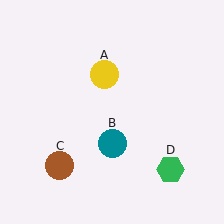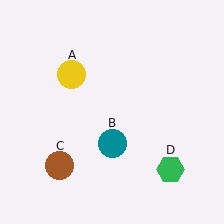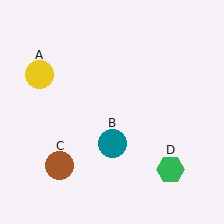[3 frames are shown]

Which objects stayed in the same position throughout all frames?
Teal circle (object B) and brown circle (object C) and green hexagon (object D) remained stationary.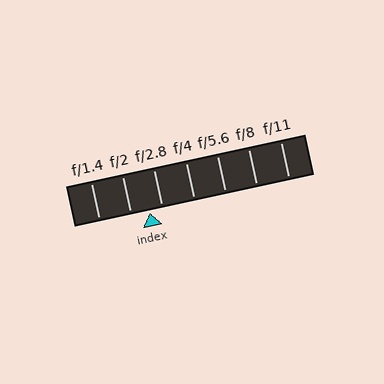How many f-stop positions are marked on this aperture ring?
There are 7 f-stop positions marked.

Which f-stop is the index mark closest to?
The index mark is closest to f/2.8.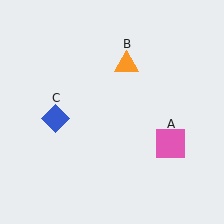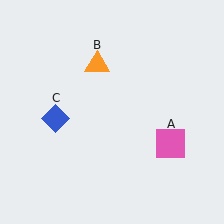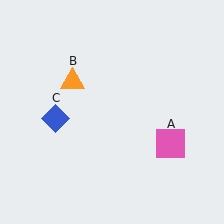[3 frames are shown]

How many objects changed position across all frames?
1 object changed position: orange triangle (object B).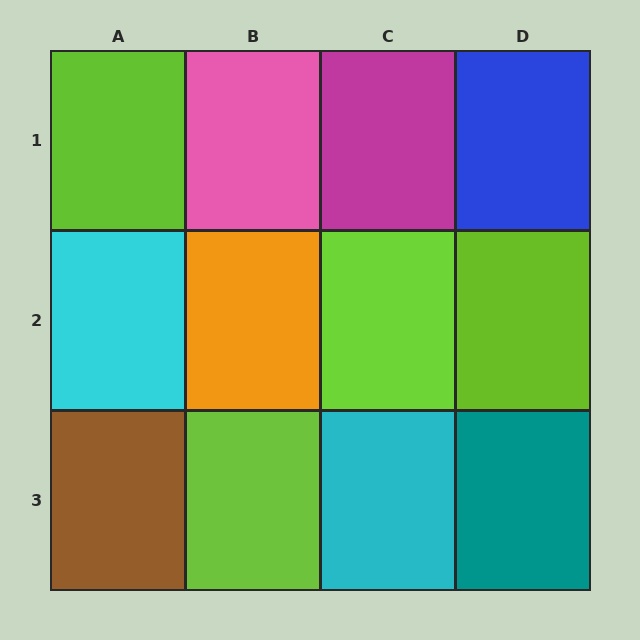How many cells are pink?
1 cell is pink.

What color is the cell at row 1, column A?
Lime.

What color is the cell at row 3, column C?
Cyan.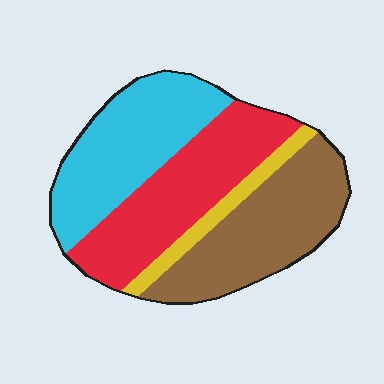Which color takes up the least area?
Yellow, at roughly 10%.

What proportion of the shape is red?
Red takes up about one third (1/3) of the shape.